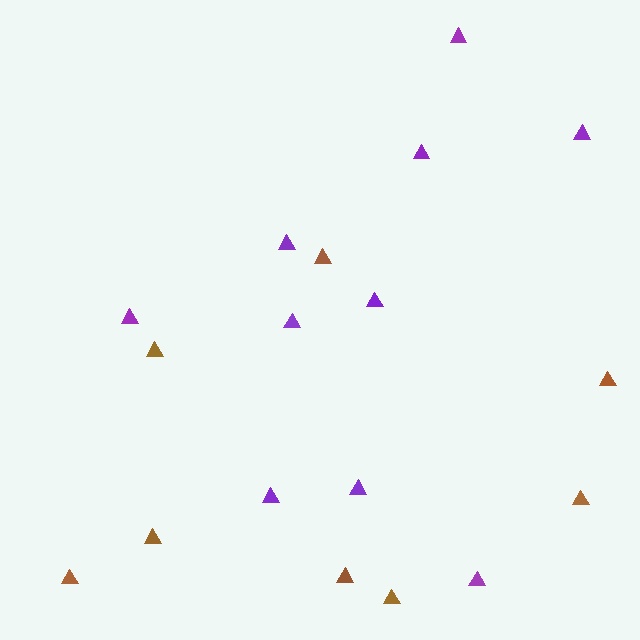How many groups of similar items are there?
There are 2 groups: one group of purple triangles (10) and one group of brown triangles (8).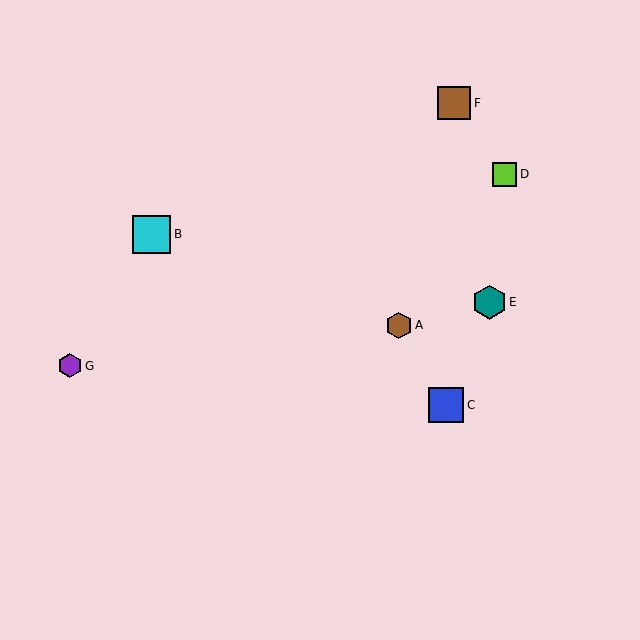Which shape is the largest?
The cyan square (labeled B) is the largest.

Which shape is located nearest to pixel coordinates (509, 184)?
The lime square (labeled D) at (505, 174) is nearest to that location.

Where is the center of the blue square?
The center of the blue square is at (446, 405).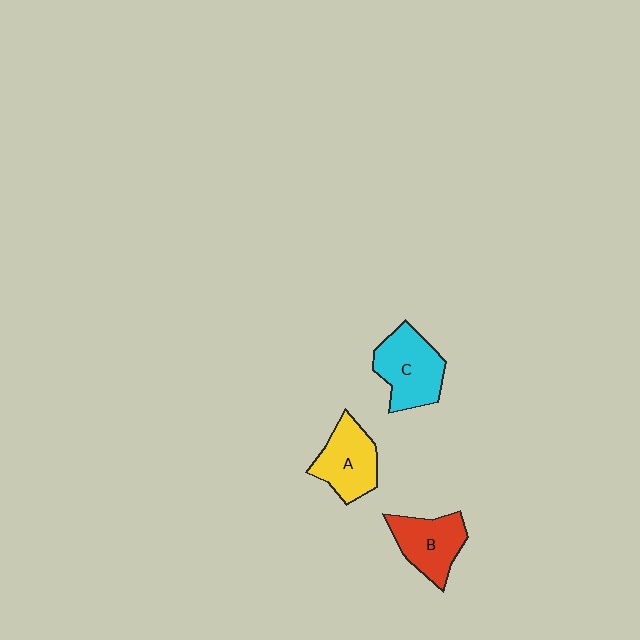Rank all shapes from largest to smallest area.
From largest to smallest: C (cyan), A (yellow), B (red).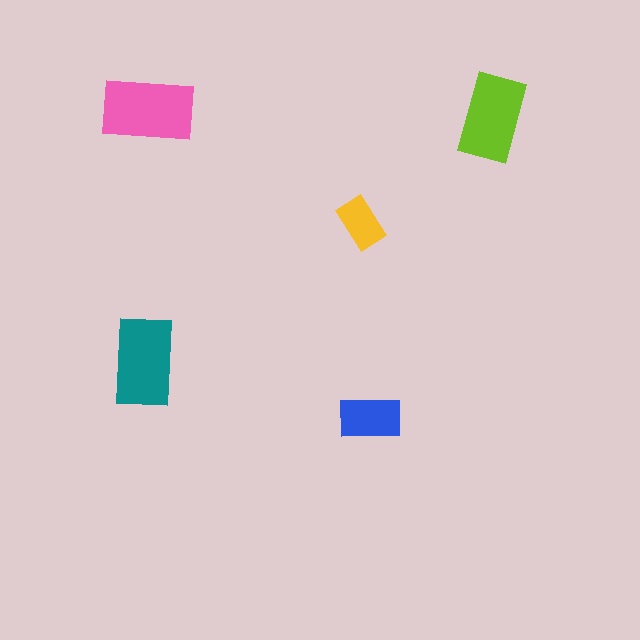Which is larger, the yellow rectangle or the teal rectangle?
The teal one.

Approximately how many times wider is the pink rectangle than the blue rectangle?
About 1.5 times wider.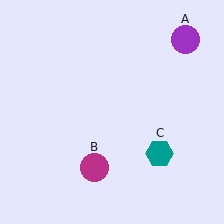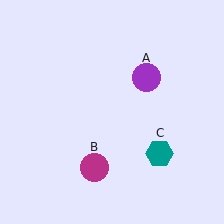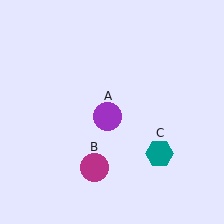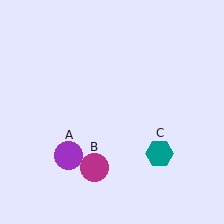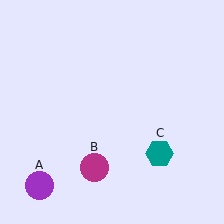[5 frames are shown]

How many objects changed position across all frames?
1 object changed position: purple circle (object A).